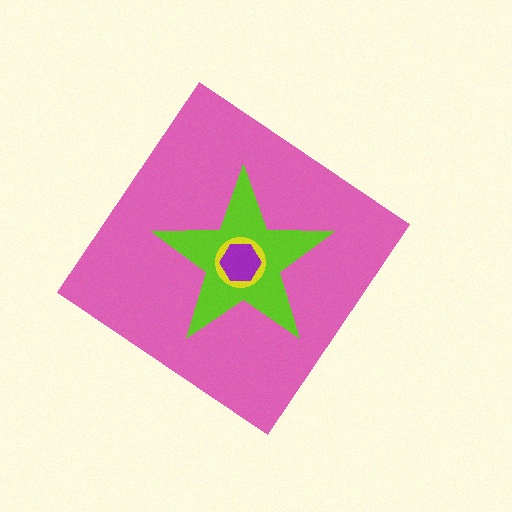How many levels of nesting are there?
4.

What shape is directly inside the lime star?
The yellow circle.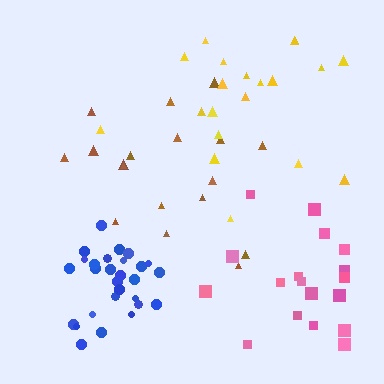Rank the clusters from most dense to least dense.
blue, pink, brown, yellow.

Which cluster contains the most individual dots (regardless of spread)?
Blue (28).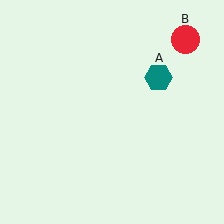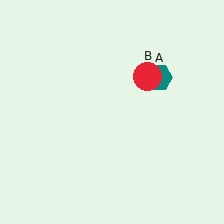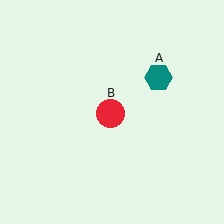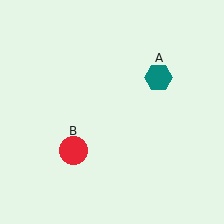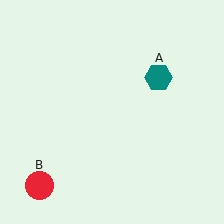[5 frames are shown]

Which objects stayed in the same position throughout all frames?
Teal hexagon (object A) remained stationary.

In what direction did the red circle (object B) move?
The red circle (object B) moved down and to the left.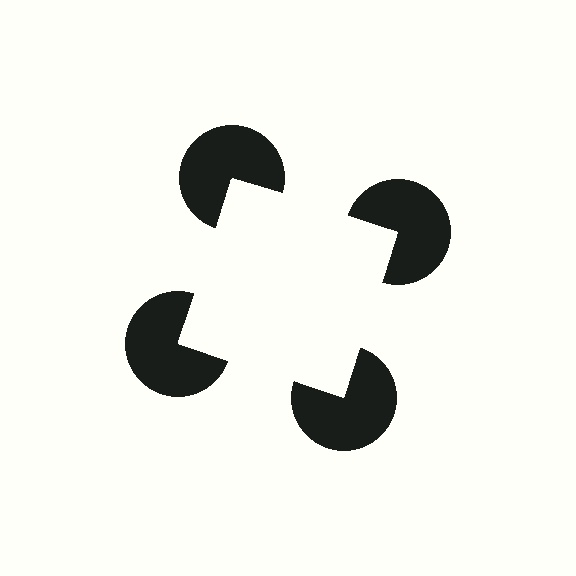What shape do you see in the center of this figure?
An illusory square — its edges are inferred from the aligned wedge cuts in the pac-man discs, not physically drawn.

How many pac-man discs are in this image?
There are 4 — one at each vertex of the illusory square.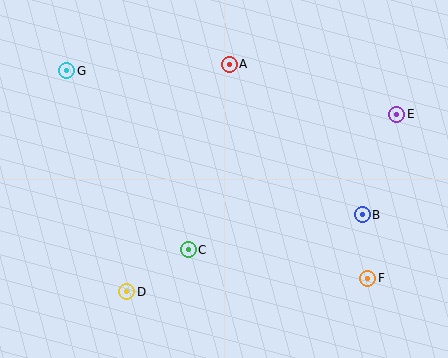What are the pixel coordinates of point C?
Point C is at (188, 250).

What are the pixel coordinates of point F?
Point F is at (368, 278).